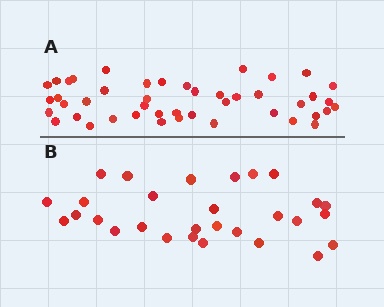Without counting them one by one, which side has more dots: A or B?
Region A (the top region) has more dots.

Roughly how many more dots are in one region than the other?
Region A has approximately 15 more dots than region B.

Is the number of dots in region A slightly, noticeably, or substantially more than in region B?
Region A has substantially more. The ratio is roughly 1.6 to 1.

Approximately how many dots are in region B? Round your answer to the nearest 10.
About 30 dots. (The exact count is 29, which rounds to 30.)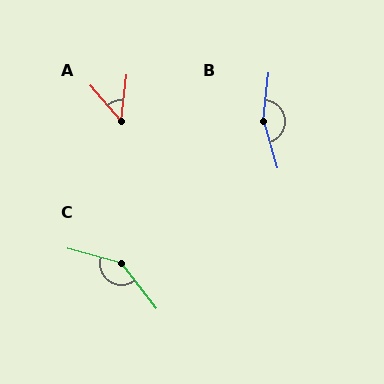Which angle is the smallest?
A, at approximately 48 degrees.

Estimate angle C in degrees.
Approximately 143 degrees.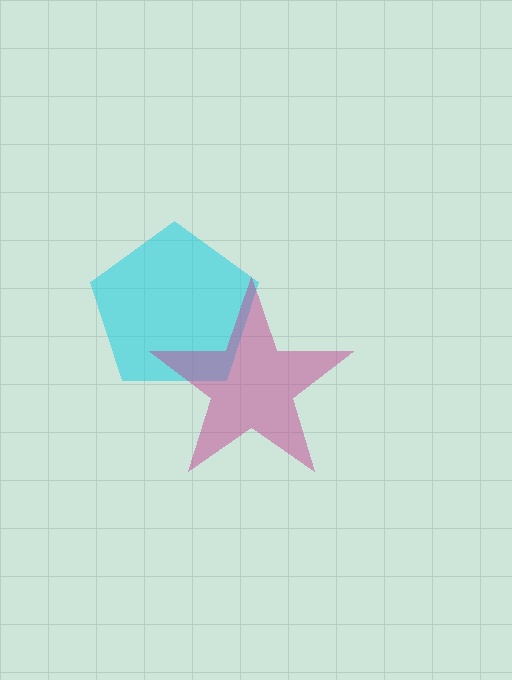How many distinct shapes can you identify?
There are 2 distinct shapes: a cyan pentagon, a magenta star.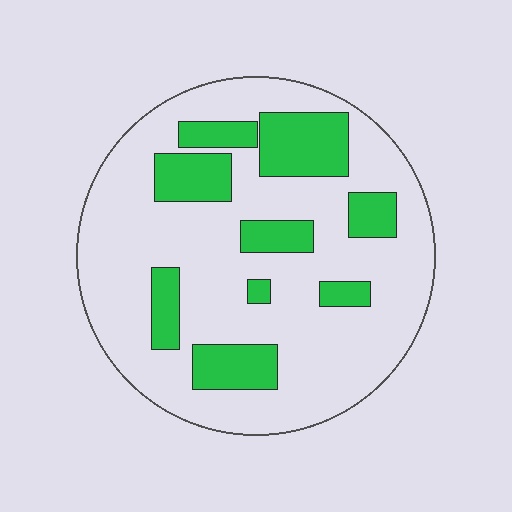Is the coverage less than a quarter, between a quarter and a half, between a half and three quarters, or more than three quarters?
Less than a quarter.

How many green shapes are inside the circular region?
9.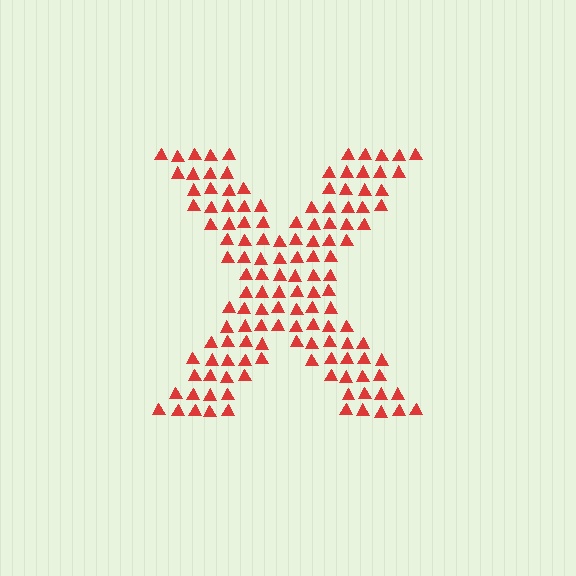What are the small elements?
The small elements are triangles.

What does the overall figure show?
The overall figure shows the letter X.